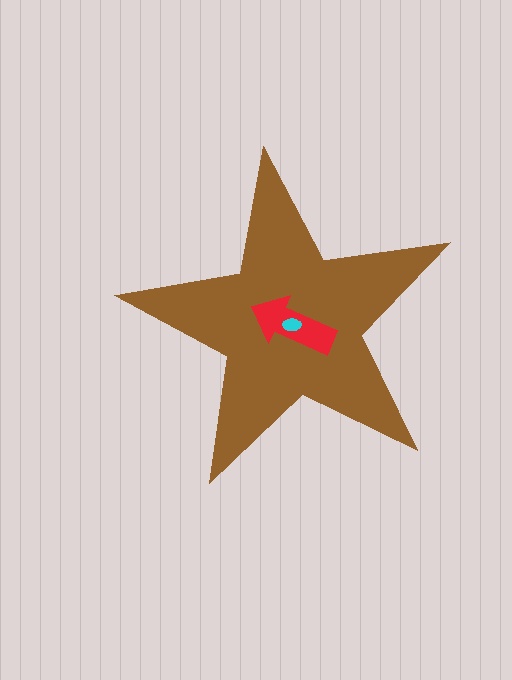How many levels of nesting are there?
3.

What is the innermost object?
The cyan ellipse.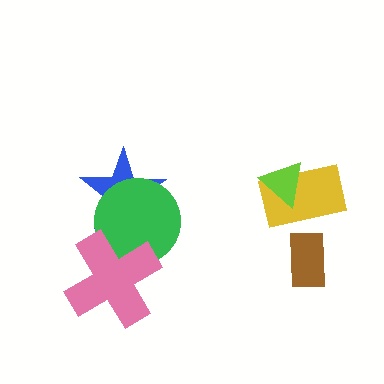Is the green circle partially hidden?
Yes, it is partially covered by another shape.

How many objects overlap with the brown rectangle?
0 objects overlap with the brown rectangle.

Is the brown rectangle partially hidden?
No, no other shape covers it.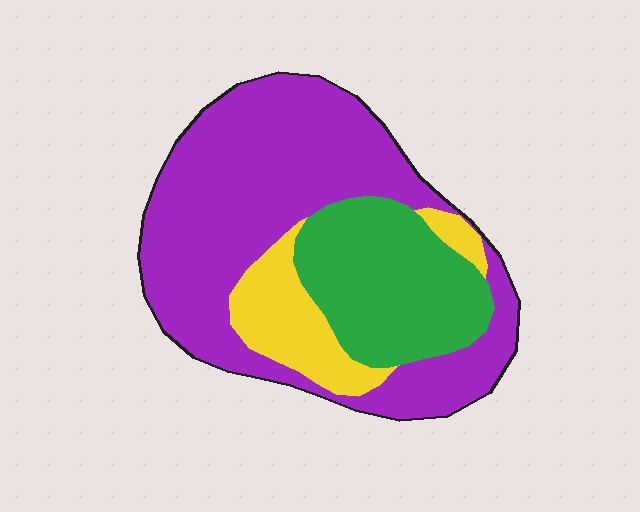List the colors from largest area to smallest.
From largest to smallest: purple, green, yellow.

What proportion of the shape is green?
Green covers 26% of the shape.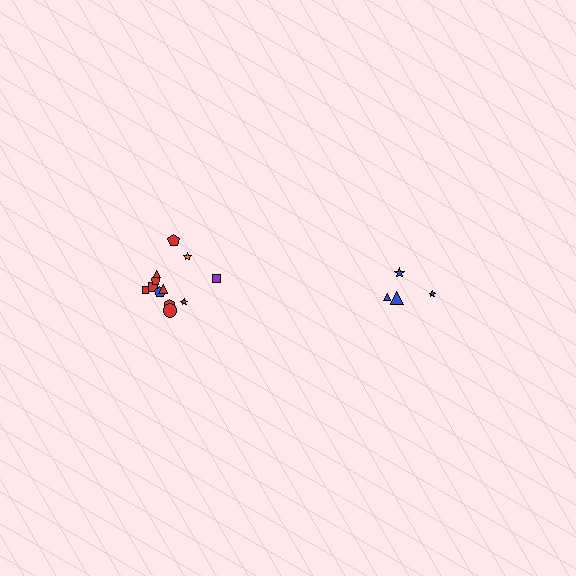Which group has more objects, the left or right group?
The left group.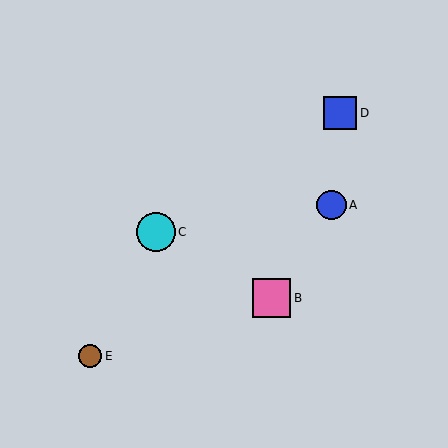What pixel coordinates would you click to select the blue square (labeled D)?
Click at (340, 113) to select the blue square D.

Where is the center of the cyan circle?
The center of the cyan circle is at (156, 232).